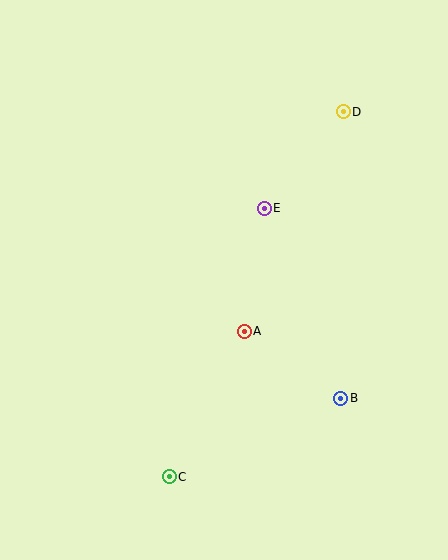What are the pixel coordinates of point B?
Point B is at (341, 398).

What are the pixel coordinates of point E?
Point E is at (264, 208).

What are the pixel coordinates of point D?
Point D is at (343, 112).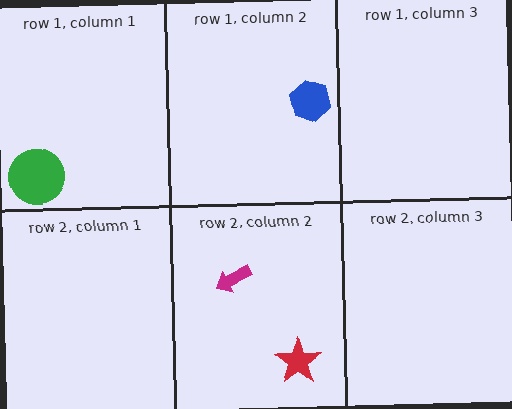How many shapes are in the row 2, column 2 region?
2.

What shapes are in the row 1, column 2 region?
The blue hexagon.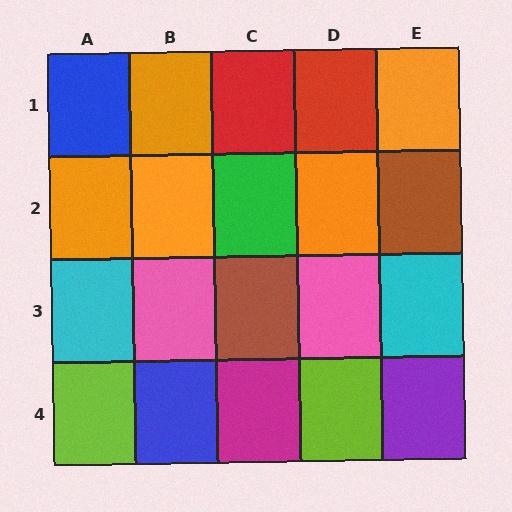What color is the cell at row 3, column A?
Cyan.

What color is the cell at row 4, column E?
Purple.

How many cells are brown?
2 cells are brown.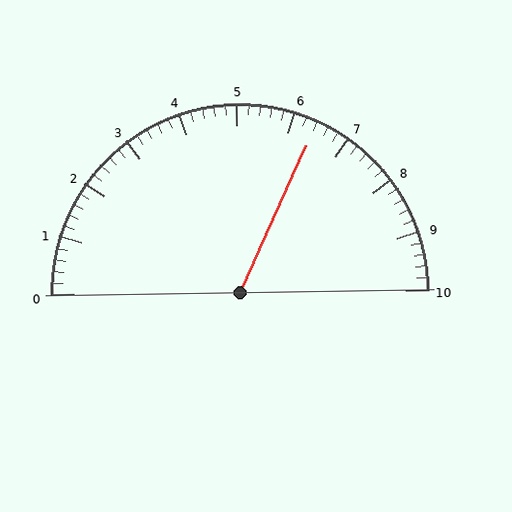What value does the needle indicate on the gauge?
The needle indicates approximately 6.4.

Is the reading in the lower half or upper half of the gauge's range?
The reading is in the upper half of the range (0 to 10).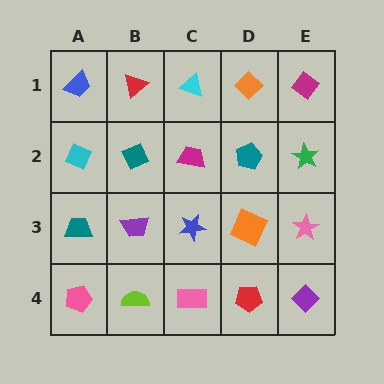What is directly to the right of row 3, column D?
A pink star.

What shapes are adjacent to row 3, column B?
A teal diamond (row 2, column B), a lime semicircle (row 4, column B), a teal trapezoid (row 3, column A), a blue star (row 3, column C).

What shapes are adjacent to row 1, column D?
A teal pentagon (row 2, column D), a cyan triangle (row 1, column C), a magenta diamond (row 1, column E).